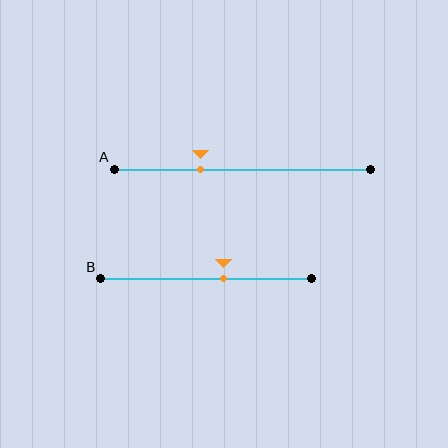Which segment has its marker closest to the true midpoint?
Segment B has its marker closest to the true midpoint.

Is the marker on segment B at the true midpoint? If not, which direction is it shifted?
No, the marker on segment B is shifted to the right by about 8% of the segment length.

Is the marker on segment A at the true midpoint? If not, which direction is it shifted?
No, the marker on segment A is shifted to the left by about 16% of the segment length.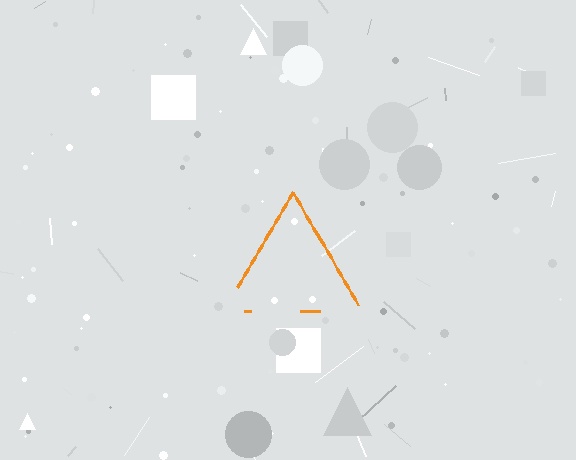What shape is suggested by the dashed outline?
The dashed outline suggests a triangle.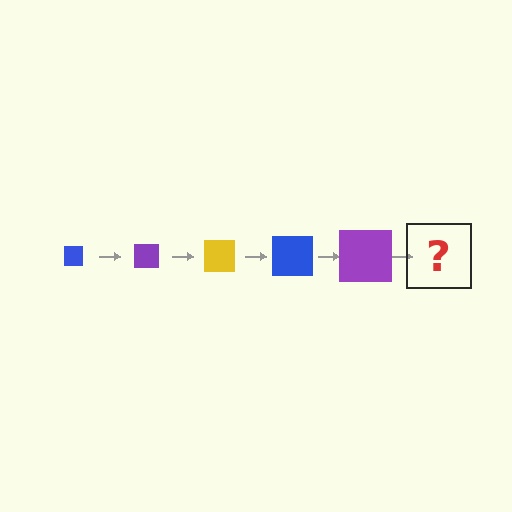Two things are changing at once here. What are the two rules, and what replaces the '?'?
The two rules are that the square grows larger each step and the color cycles through blue, purple, and yellow. The '?' should be a yellow square, larger than the previous one.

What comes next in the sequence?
The next element should be a yellow square, larger than the previous one.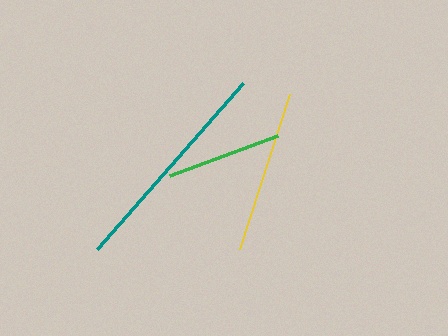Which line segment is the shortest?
The green line is the shortest at approximately 116 pixels.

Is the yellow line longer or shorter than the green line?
The yellow line is longer than the green line.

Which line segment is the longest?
The teal line is the longest at approximately 221 pixels.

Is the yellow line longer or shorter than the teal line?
The teal line is longer than the yellow line.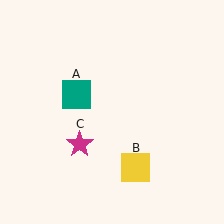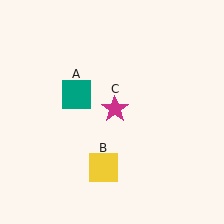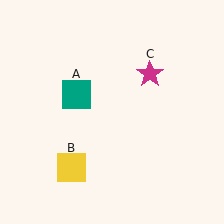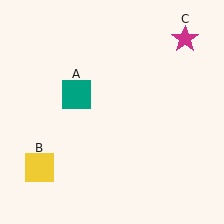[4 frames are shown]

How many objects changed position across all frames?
2 objects changed position: yellow square (object B), magenta star (object C).